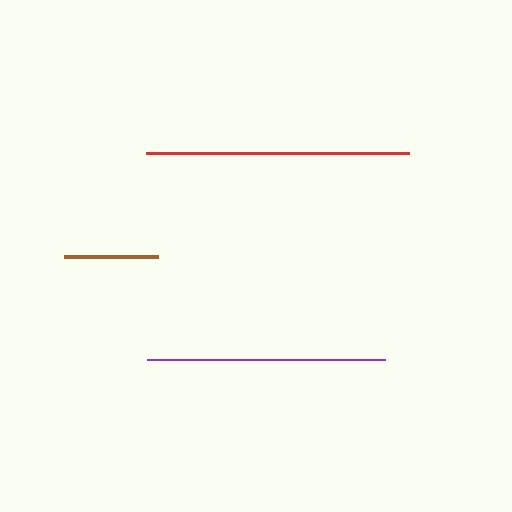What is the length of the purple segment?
The purple segment is approximately 238 pixels long.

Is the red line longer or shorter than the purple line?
The red line is longer than the purple line.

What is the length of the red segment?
The red segment is approximately 262 pixels long.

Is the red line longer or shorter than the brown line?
The red line is longer than the brown line.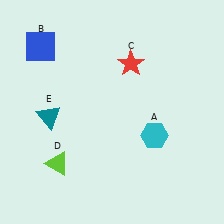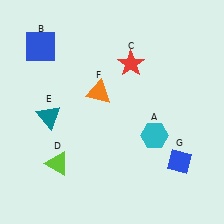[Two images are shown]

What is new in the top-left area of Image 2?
An orange triangle (F) was added in the top-left area of Image 2.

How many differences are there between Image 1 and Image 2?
There are 2 differences between the two images.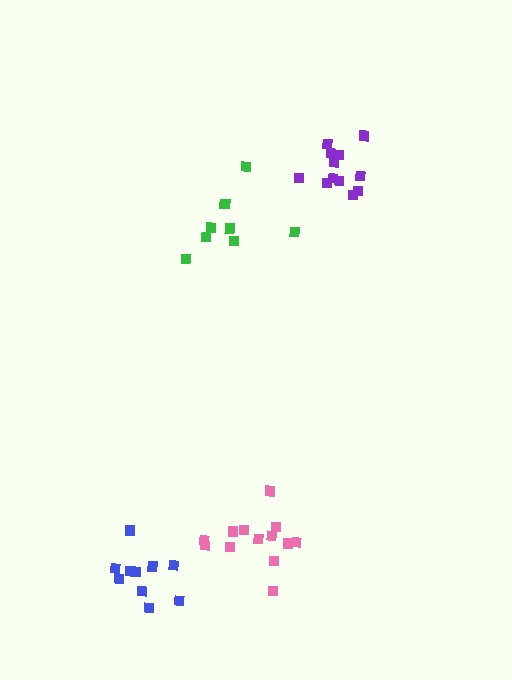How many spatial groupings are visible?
There are 4 spatial groupings.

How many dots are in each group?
Group 1: 10 dots, Group 2: 13 dots, Group 3: 8 dots, Group 4: 12 dots (43 total).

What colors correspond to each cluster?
The clusters are colored: blue, pink, green, purple.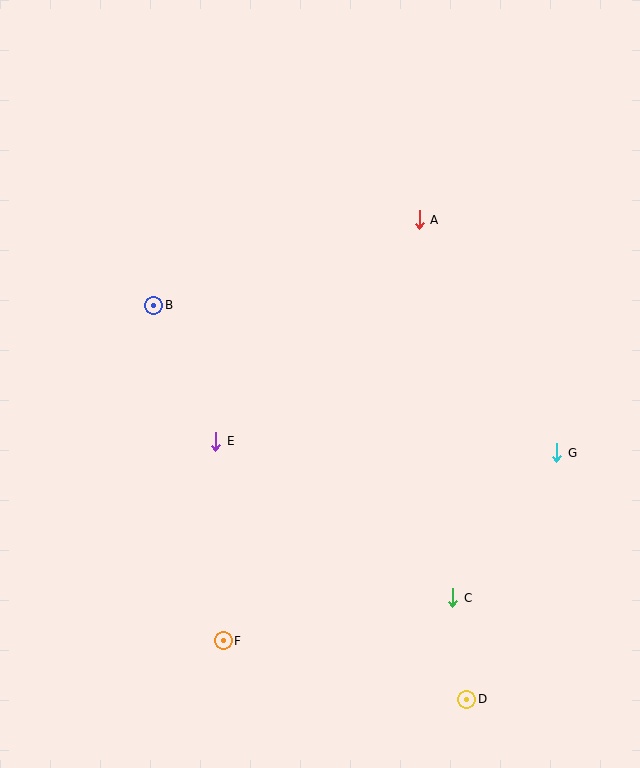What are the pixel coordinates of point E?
Point E is at (216, 441).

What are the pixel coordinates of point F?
Point F is at (223, 641).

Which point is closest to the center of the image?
Point E at (216, 441) is closest to the center.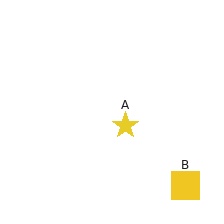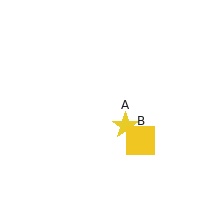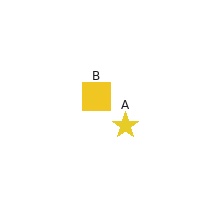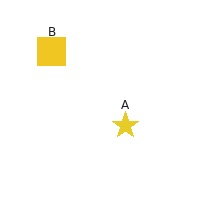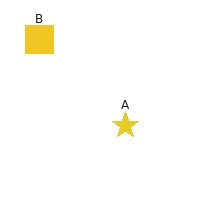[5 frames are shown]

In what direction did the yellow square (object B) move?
The yellow square (object B) moved up and to the left.